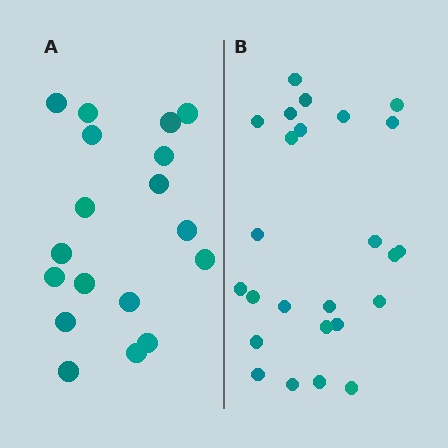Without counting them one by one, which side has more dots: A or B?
Region B (the right region) has more dots.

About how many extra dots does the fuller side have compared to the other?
Region B has roughly 8 or so more dots than region A.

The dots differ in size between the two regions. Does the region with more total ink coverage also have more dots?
No. Region A has more total ink coverage because its dots are larger, but region B actually contains more individual dots. Total area can be misleading — the number of items is what matters here.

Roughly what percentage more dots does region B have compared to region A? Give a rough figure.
About 40% more.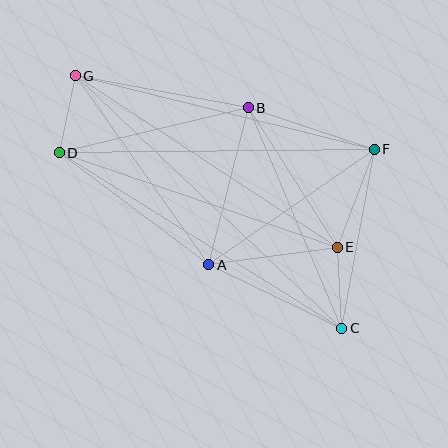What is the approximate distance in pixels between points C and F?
The distance between C and F is approximately 182 pixels.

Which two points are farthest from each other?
Points C and G are farthest from each other.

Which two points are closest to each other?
Points D and G are closest to each other.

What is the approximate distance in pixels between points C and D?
The distance between C and D is approximately 333 pixels.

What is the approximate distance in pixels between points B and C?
The distance between B and C is approximately 240 pixels.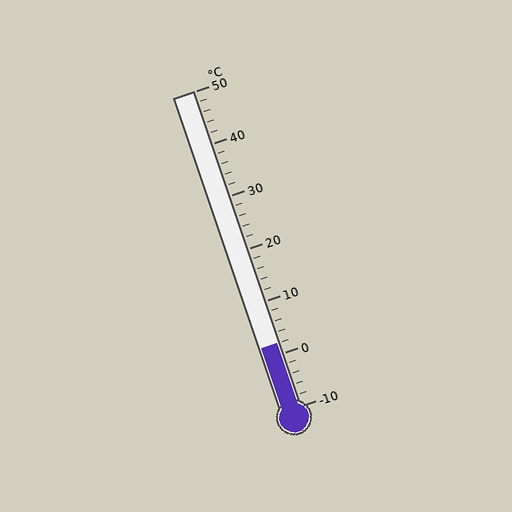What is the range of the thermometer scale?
The thermometer scale ranges from -10°C to 50°C.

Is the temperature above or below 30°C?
The temperature is below 30°C.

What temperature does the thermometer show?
The thermometer shows approximately 2°C.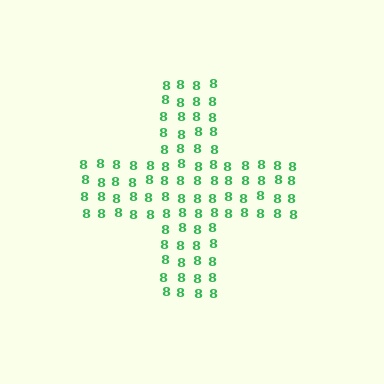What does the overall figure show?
The overall figure shows a cross.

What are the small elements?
The small elements are digit 8's.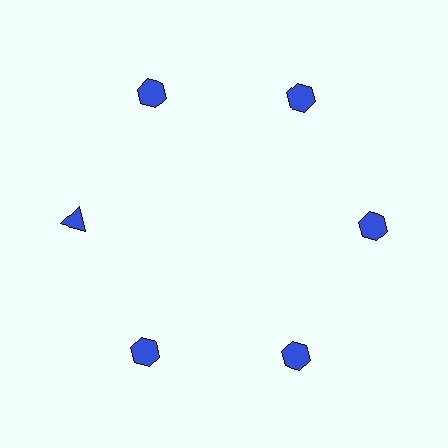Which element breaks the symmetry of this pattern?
The blue triangle at roughly the 9 o'clock position breaks the symmetry. All other shapes are blue hexagons.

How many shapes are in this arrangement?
There are 6 shapes arranged in a ring pattern.